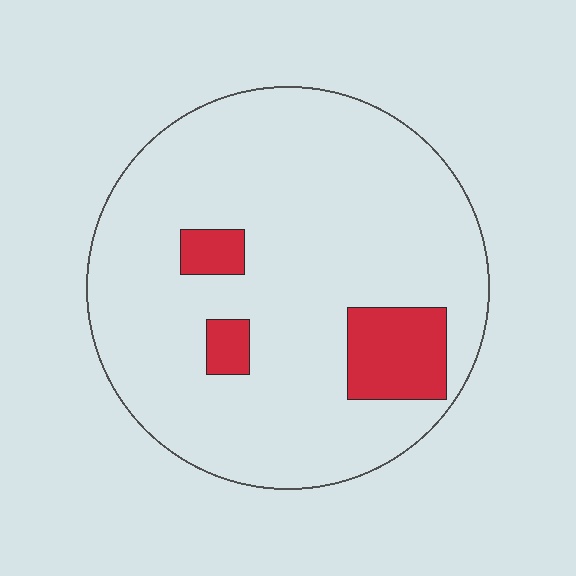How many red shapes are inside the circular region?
3.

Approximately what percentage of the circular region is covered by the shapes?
Approximately 10%.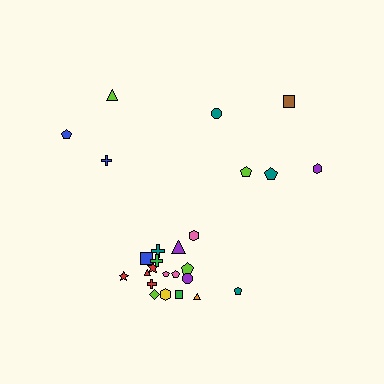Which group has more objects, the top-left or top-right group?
The top-right group.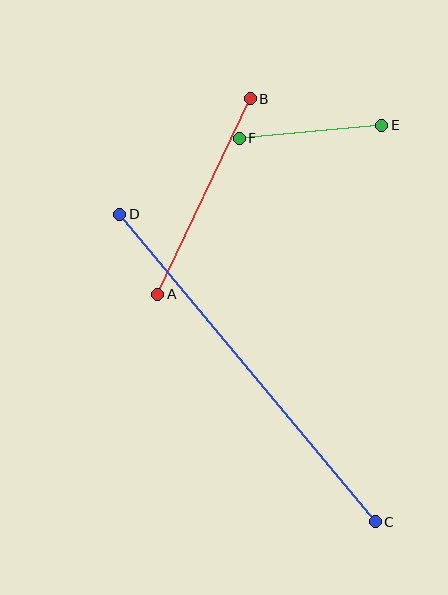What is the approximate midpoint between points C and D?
The midpoint is at approximately (247, 368) pixels.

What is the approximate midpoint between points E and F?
The midpoint is at approximately (311, 132) pixels.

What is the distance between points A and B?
The distance is approximately 216 pixels.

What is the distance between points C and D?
The distance is approximately 400 pixels.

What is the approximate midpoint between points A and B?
The midpoint is at approximately (204, 197) pixels.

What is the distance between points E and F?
The distance is approximately 143 pixels.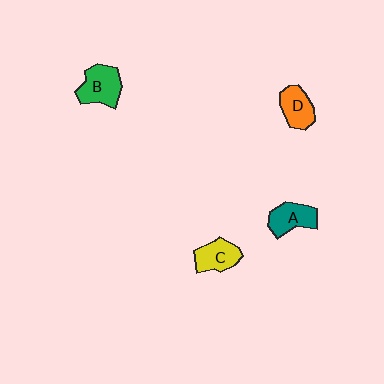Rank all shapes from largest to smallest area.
From largest to smallest: B (green), A (teal), C (yellow), D (orange).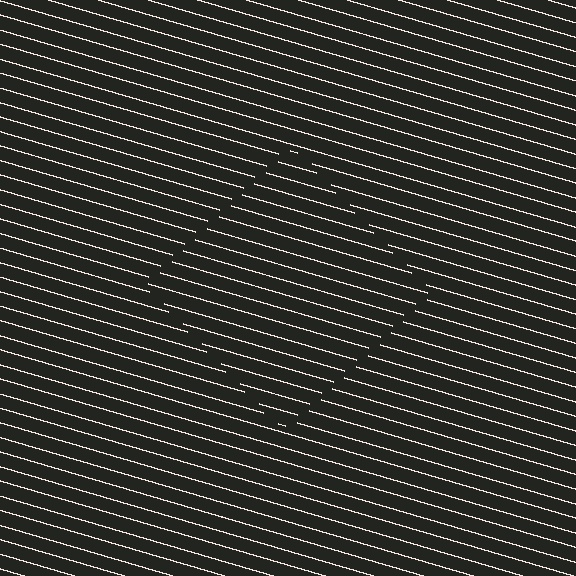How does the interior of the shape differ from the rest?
The interior of the shape contains the same grating, shifted by half a period — the contour is defined by the phase discontinuity where line-ends from the inner and outer gratings abut.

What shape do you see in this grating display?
An illusory square. The interior of the shape contains the same grating, shifted by half a period — the contour is defined by the phase discontinuity where line-ends from the inner and outer gratings abut.